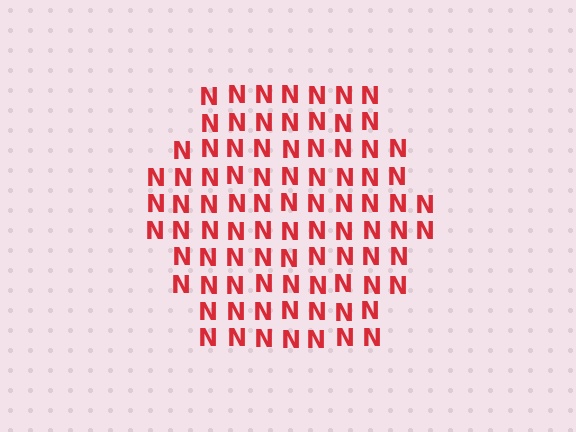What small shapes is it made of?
It is made of small letter N's.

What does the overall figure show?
The overall figure shows a hexagon.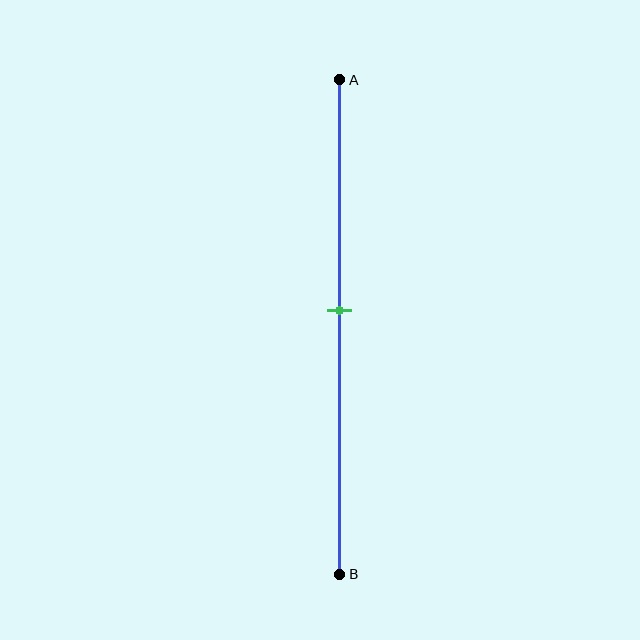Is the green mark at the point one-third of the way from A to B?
No, the mark is at about 45% from A, not at the 33% one-third point.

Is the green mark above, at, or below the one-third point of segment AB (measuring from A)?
The green mark is below the one-third point of segment AB.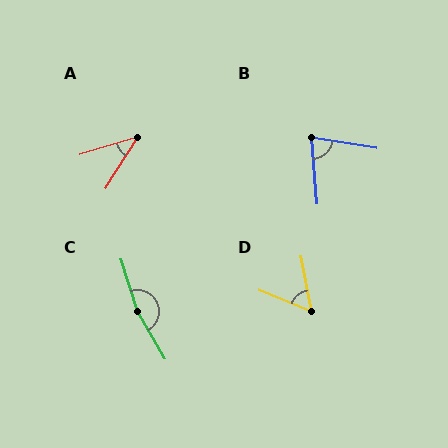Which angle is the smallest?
A, at approximately 41 degrees.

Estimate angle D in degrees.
Approximately 56 degrees.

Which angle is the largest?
C, at approximately 168 degrees.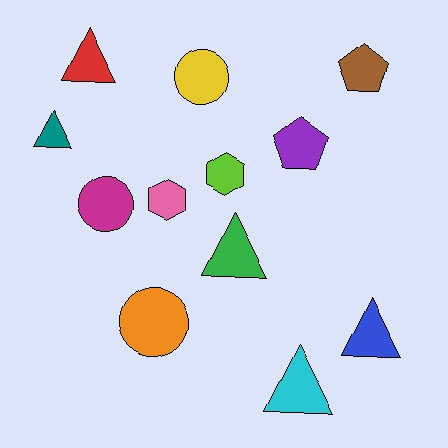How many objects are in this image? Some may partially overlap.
There are 12 objects.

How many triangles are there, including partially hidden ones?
There are 5 triangles.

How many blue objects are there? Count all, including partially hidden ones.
There is 1 blue object.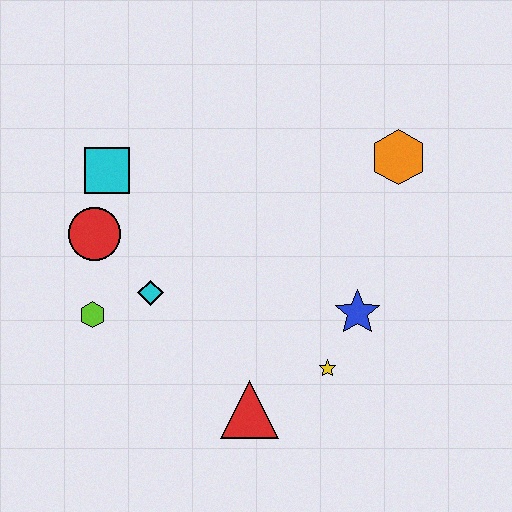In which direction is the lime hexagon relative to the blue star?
The lime hexagon is to the left of the blue star.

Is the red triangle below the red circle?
Yes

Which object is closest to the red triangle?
The yellow star is closest to the red triangle.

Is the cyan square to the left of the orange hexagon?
Yes